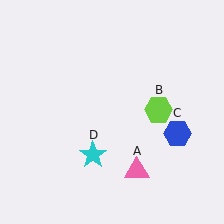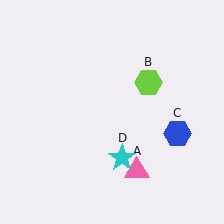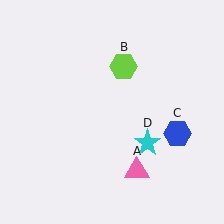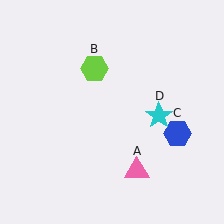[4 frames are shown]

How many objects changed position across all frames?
2 objects changed position: lime hexagon (object B), cyan star (object D).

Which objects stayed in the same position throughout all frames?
Pink triangle (object A) and blue hexagon (object C) remained stationary.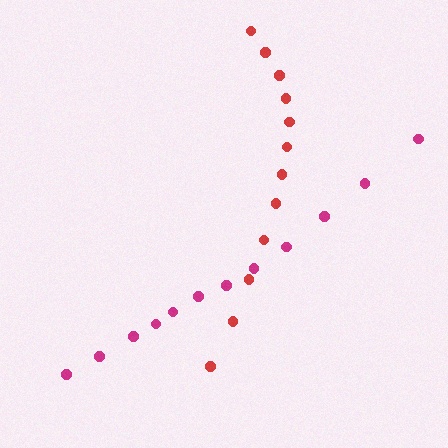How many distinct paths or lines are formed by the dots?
There are 2 distinct paths.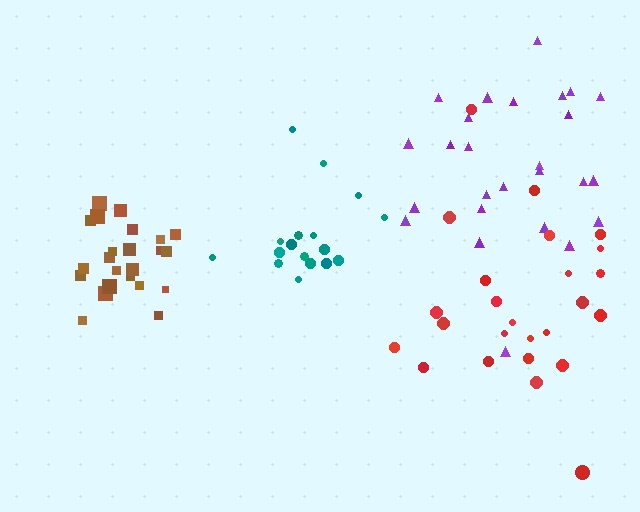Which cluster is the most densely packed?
Brown.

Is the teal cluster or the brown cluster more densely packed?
Brown.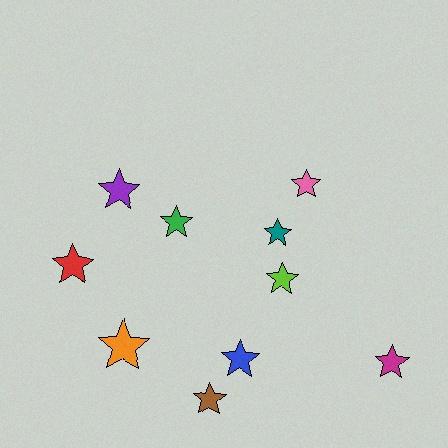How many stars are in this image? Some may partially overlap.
There are 10 stars.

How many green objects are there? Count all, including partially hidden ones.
There is 1 green object.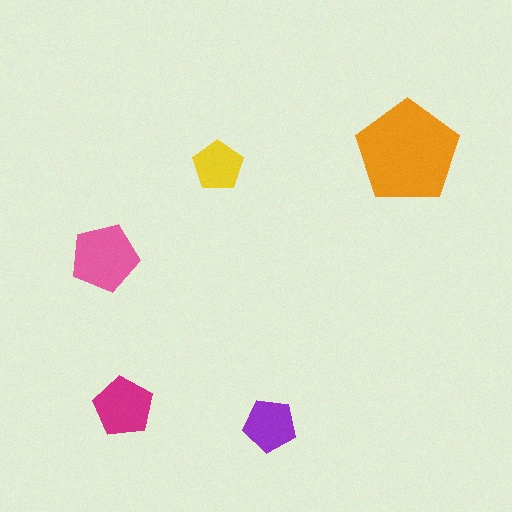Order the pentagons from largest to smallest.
the orange one, the pink one, the magenta one, the purple one, the yellow one.